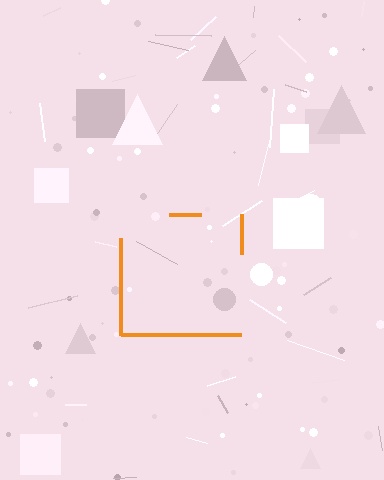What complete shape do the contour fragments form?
The contour fragments form a square.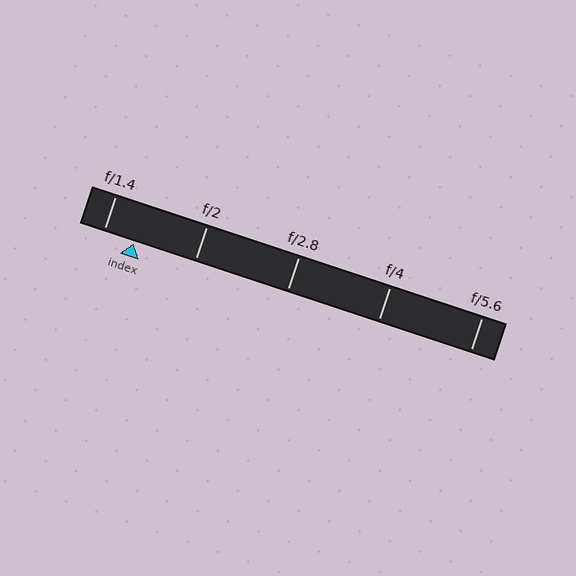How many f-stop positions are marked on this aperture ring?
There are 5 f-stop positions marked.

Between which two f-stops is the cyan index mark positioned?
The index mark is between f/1.4 and f/2.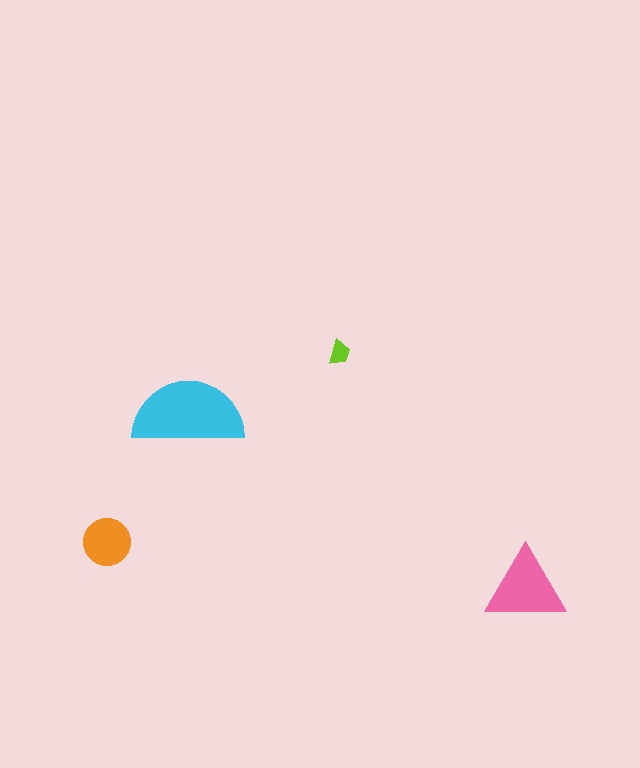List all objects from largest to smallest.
The cyan semicircle, the pink triangle, the orange circle, the lime trapezoid.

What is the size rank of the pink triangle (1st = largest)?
2nd.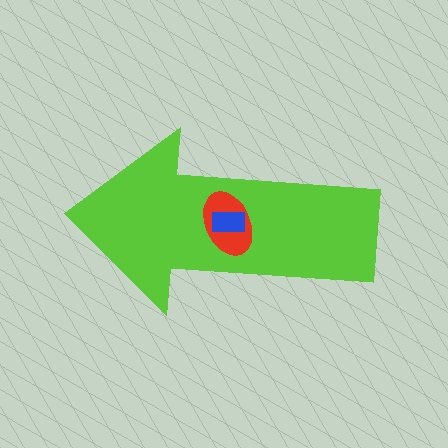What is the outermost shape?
The lime arrow.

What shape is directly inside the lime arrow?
The red ellipse.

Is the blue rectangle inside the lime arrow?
Yes.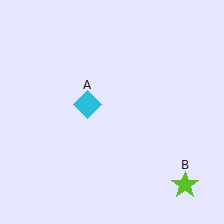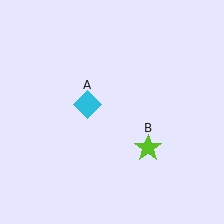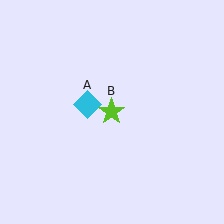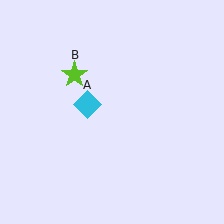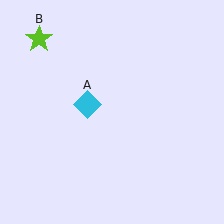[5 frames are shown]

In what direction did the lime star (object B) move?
The lime star (object B) moved up and to the left.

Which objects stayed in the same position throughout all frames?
Cyan diamond (object A) remained stationary.